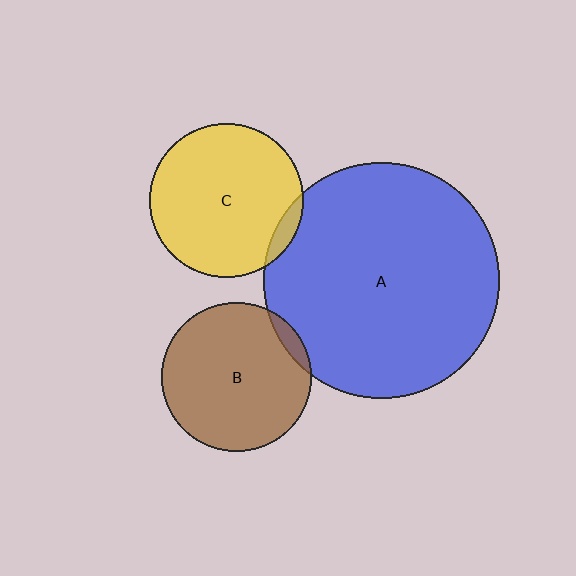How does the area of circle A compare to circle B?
Approximately 2.5 times.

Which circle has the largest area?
Circle A (blue).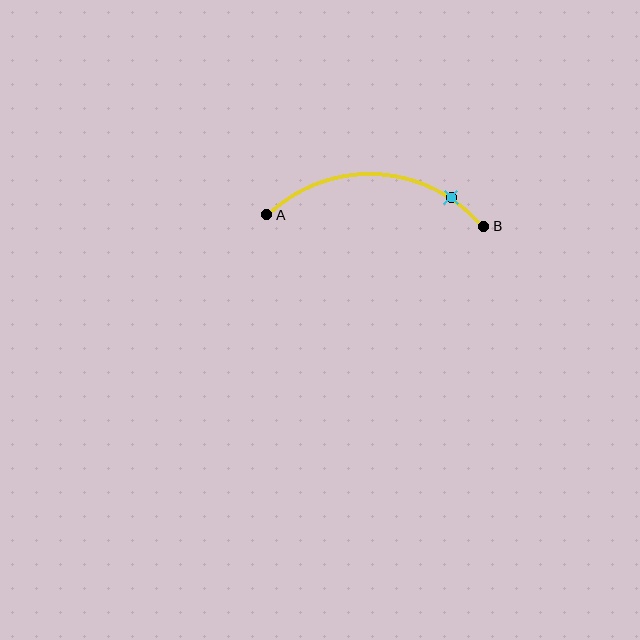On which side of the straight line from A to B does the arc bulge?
The arc bulges above the straight line connecting A and B.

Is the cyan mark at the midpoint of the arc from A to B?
No. The cyan mark lies on the arc but is closer to endpoint B. The arc midpoint would be at the point on the curve equidistant along the arc from both A and B.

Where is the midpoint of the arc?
The arc midpoint is the point on the curve farthest from the straight line joining A and B. It sits above that line.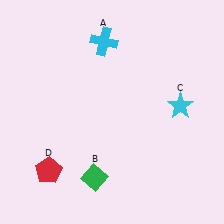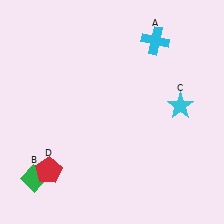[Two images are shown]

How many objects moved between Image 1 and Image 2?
2 objects moved between the two images.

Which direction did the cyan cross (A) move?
The cyan cross (A) moved right.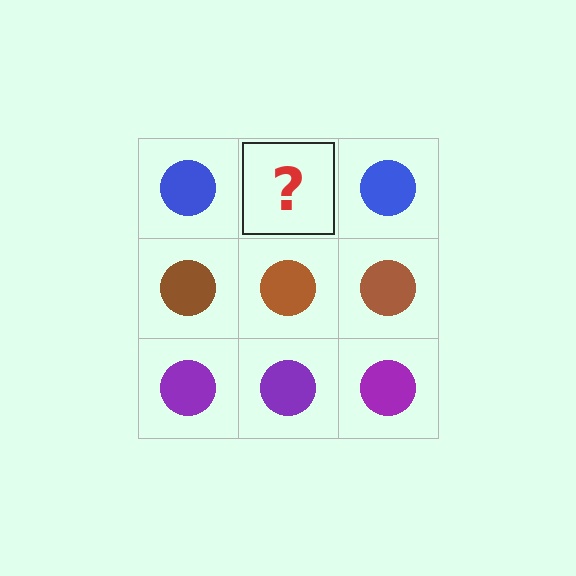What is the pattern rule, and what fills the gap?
The rule is that each row has a consistent color. The gap should be filled with a blue circle.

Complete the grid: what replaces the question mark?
The question mark should be replaced with a blue circle.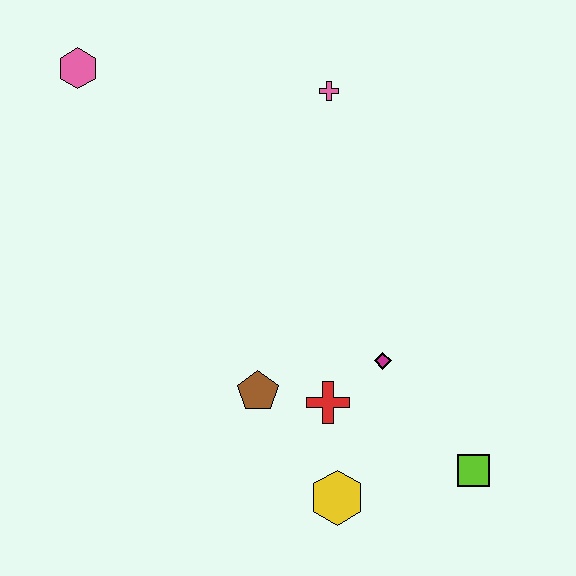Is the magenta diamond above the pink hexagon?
No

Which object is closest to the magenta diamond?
The red cross is closest to the magenta diamond.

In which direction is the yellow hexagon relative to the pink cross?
The yellow hexagon is below the pink cross.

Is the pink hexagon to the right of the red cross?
No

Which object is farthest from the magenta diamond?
The pink hexagon is farthest from the magenta diamond.